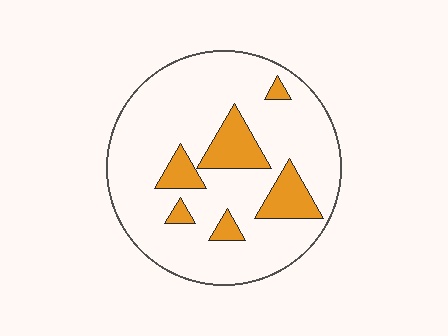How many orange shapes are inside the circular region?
6.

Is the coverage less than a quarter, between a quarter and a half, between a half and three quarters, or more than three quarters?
Less than a quarter.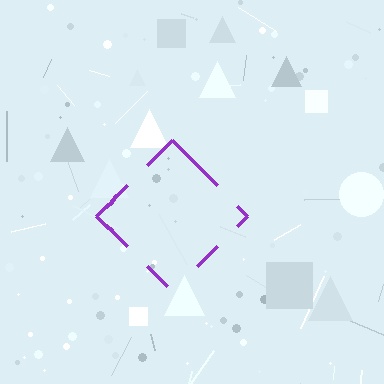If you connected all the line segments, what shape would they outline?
They would outline a diamond.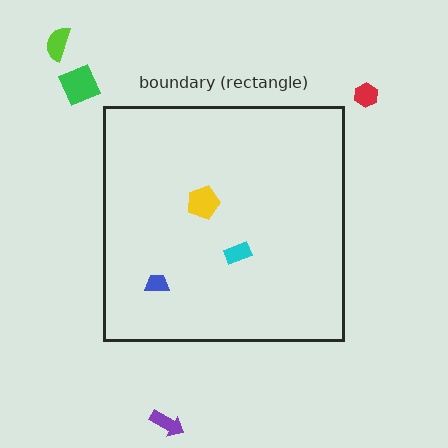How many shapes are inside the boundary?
3 inside, 4 outside.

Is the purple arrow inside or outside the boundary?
Outside.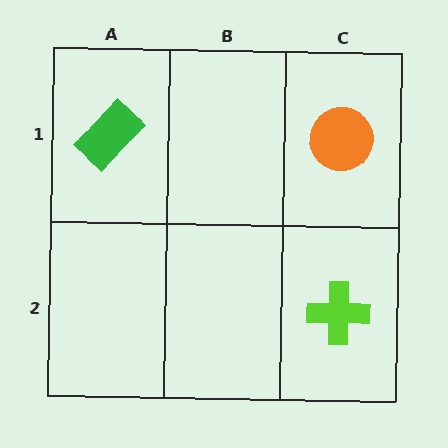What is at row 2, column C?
A lime cross.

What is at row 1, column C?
An orange circle.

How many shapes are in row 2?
1 shape.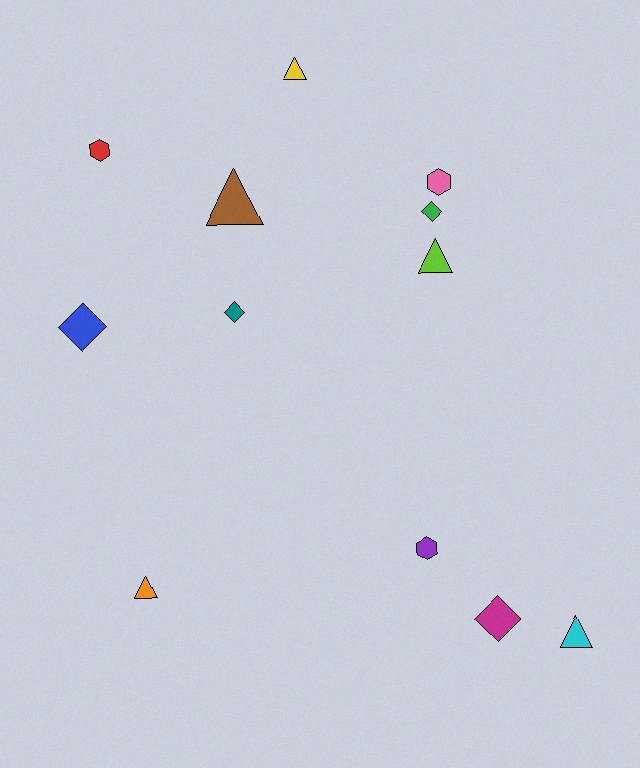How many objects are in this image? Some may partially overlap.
There are 12 objects.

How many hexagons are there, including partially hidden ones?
There are 3 hexagons.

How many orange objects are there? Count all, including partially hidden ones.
There is 1 orange object.